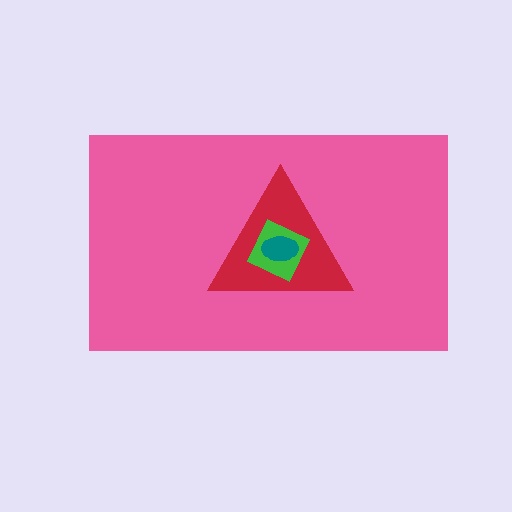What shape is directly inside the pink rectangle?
The red triangle.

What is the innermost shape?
The teal ellipse.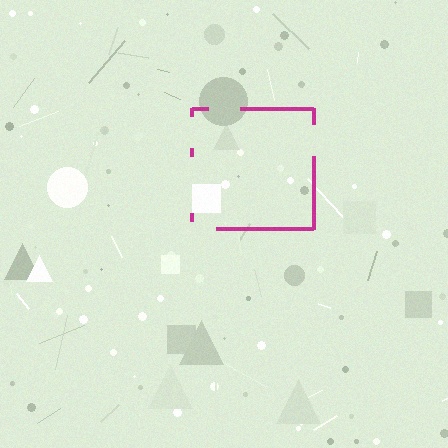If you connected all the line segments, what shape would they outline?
They would outline a square.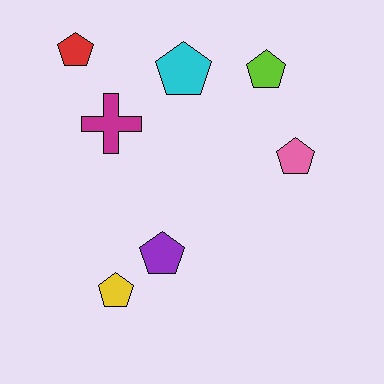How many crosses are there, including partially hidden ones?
There is 1 cross.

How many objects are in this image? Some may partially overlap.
There are 7 objects.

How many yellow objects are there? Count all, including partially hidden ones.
There is 1 yellow object.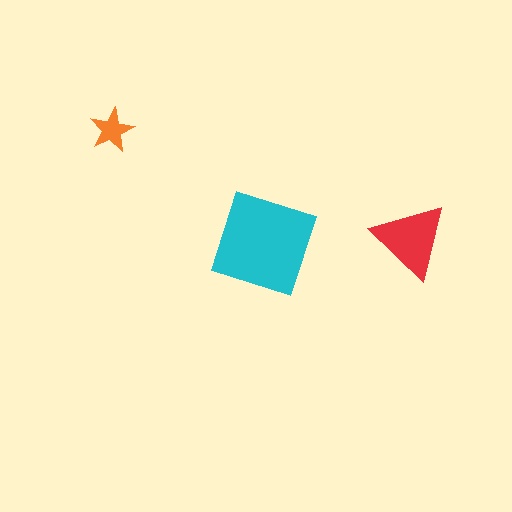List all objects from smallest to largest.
The orange star, the red triangle, the cyan diamond.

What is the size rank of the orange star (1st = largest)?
3rd.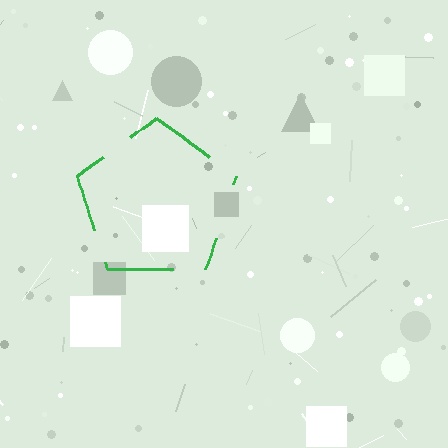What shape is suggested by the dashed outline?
The dashed outline suggests a pentagon.